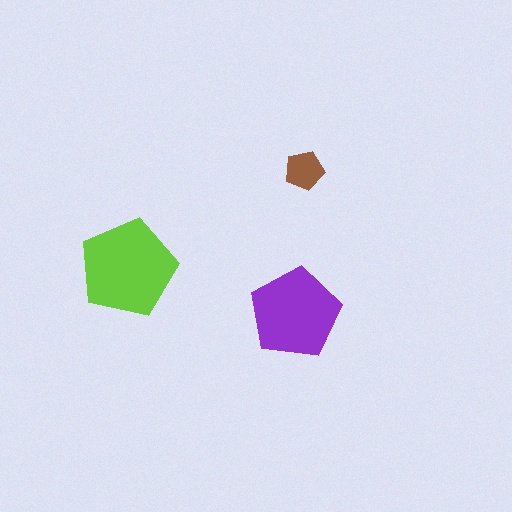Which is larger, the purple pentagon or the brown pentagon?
The purple one.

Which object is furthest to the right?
The brown pentagon is rightmost.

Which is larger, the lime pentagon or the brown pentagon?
The lime one.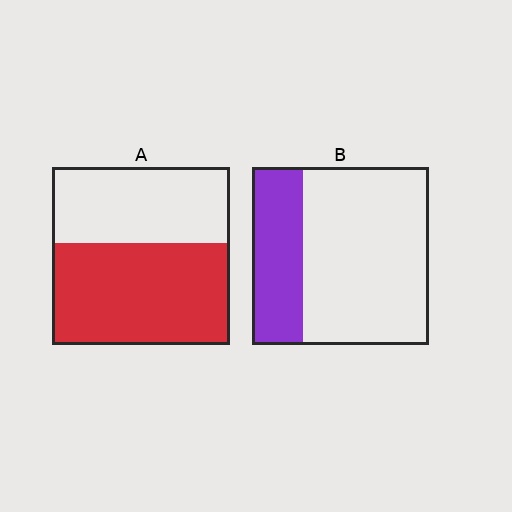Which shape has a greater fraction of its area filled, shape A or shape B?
Shape A.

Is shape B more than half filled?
No.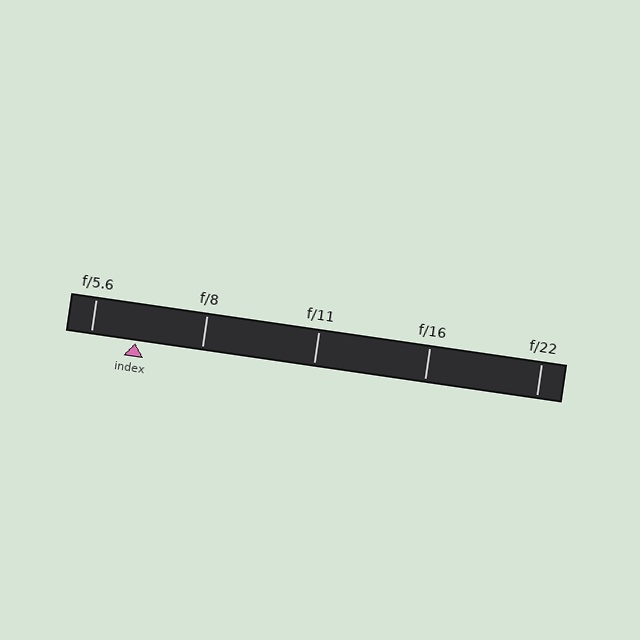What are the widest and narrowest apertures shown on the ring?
The widest aperture shown is f/5.6 and the narrowest is f/22.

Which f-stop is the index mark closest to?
The index mark is closest to f/5.6.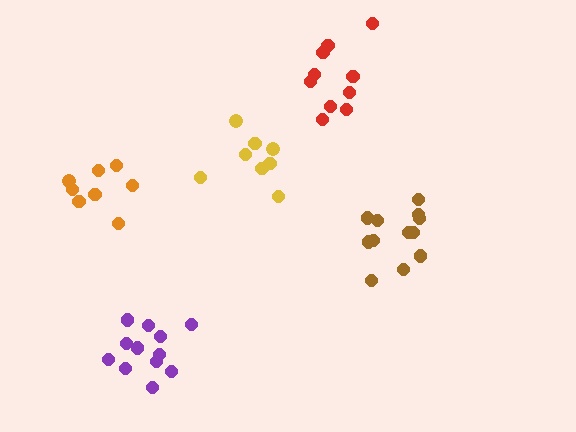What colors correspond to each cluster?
The clusters are colored: orange, yellow, purple, red, brown.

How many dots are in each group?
Group 1: 8 dots, Group 2: 8 dots, Group 3: 12 dots, Group 4: 10 dots, Group 5: 12 dots (50 total).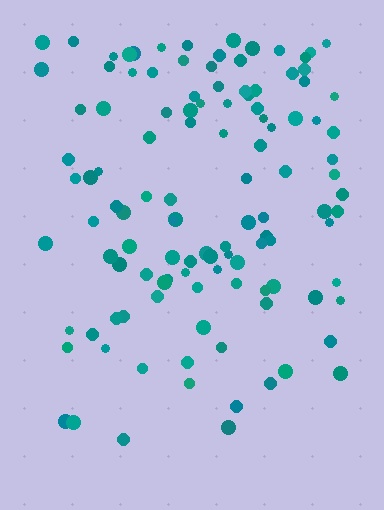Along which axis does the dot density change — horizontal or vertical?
Vertical.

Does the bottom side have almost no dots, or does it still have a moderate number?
Still a moderate number, just noticeably fewer than the top.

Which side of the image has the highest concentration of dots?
The top.